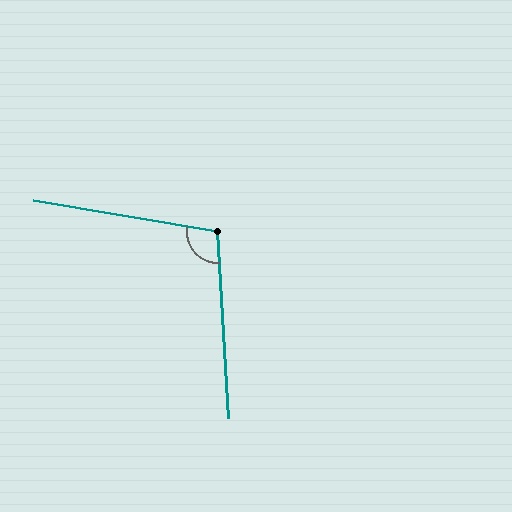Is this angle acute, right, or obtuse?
It is obtuse.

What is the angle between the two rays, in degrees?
Approximately 103 degrees.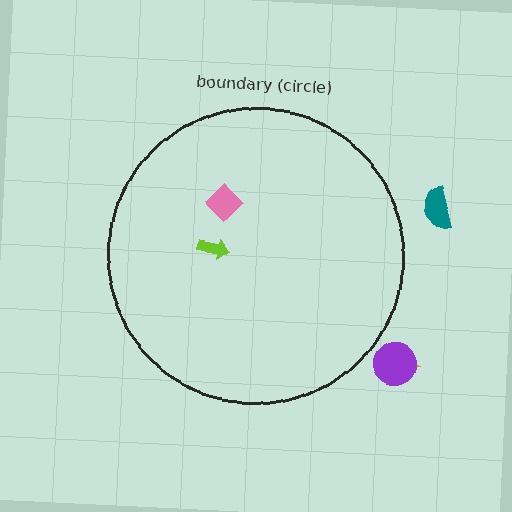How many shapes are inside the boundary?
2 inside, 3 outside.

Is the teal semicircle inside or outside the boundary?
Outside.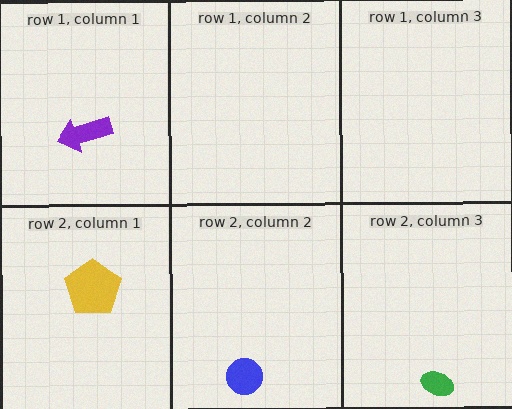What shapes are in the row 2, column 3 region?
The green ellipse.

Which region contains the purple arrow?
The row 1, column 1 region.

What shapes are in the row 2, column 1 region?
The yellow pentagon.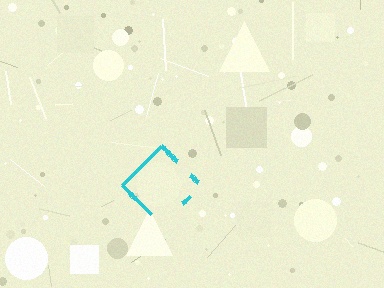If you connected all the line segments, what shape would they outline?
They would outline a diamond.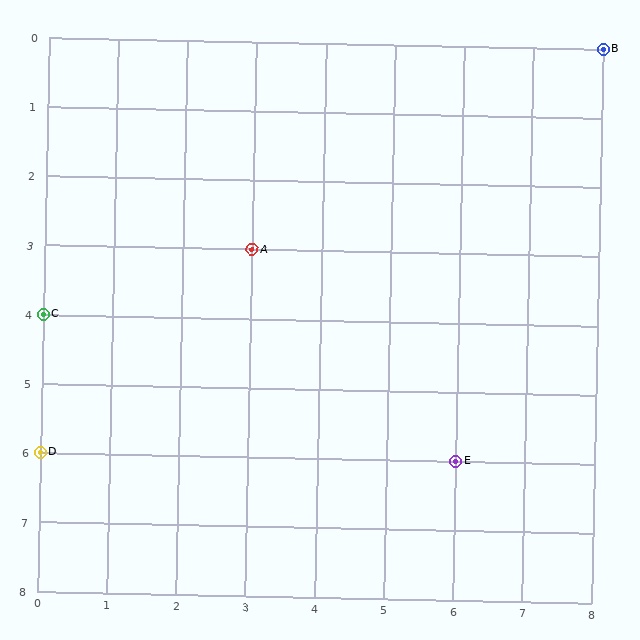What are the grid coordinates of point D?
Point D is at grid coordinates (0, 6).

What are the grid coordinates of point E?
Point E is at grid coordinates (6, 6).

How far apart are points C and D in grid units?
Points C and D are 2 rows apart.